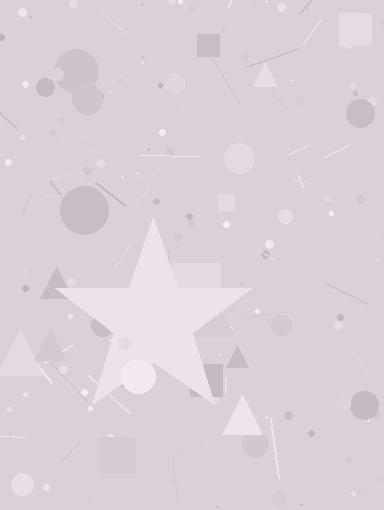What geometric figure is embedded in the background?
A star is embedded in the background.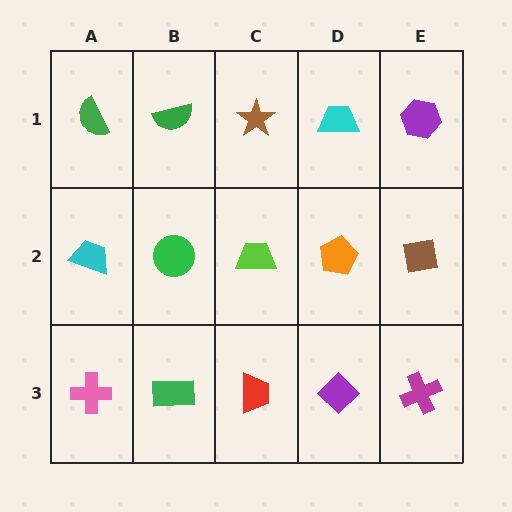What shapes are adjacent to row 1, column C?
A lime trapezoid (row 2, column C), a green semicircle (row 1, column B), a cyan trapezoid (row 1, column D).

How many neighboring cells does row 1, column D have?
3.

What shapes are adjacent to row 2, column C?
A brown star (row 1, column C), a red trapezoid (row 3, column C), a green circle (row 2, column B), an orange pentagon (row 2, column D).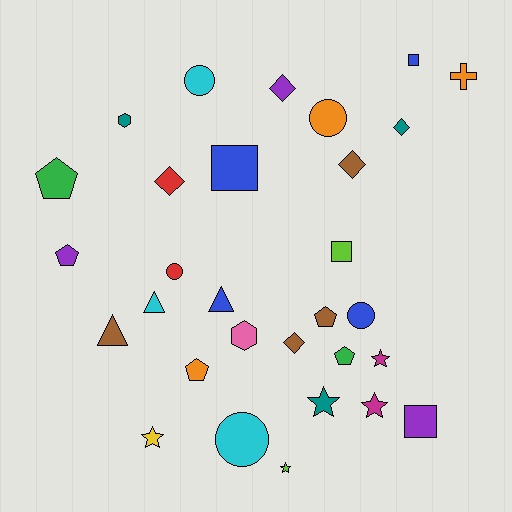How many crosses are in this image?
There is 1 cross.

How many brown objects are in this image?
There are 4 brown objects.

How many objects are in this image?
There are 30 objects.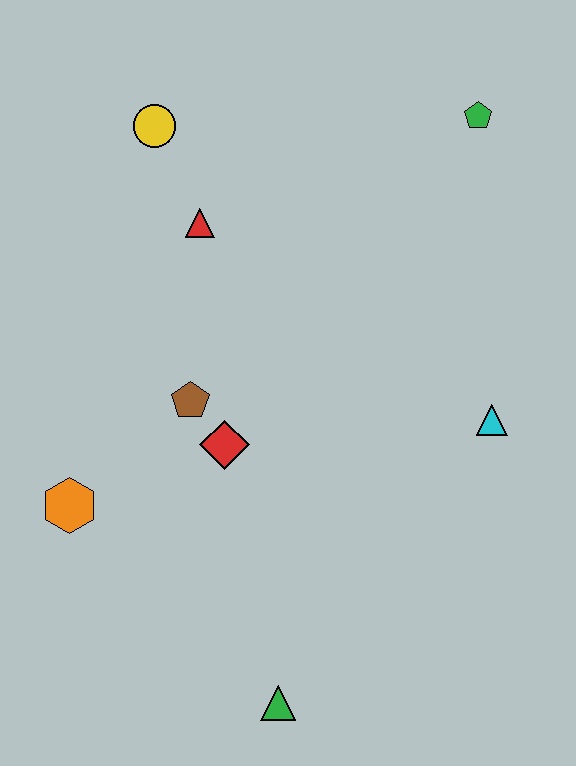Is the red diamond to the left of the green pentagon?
Yes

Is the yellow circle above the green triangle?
Yes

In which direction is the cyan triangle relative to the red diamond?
The cyan triangle is to the right of the red diamond.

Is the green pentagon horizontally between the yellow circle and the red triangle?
No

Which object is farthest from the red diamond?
The green pentagon is farthest from the red diamond.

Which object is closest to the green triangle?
The red diamond is closest to the green triangle.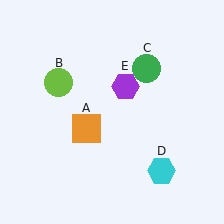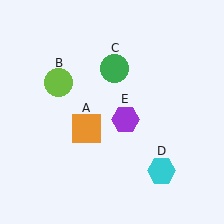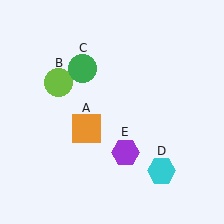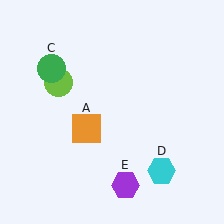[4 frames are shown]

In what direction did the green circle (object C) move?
The green circle (object C) moved left.